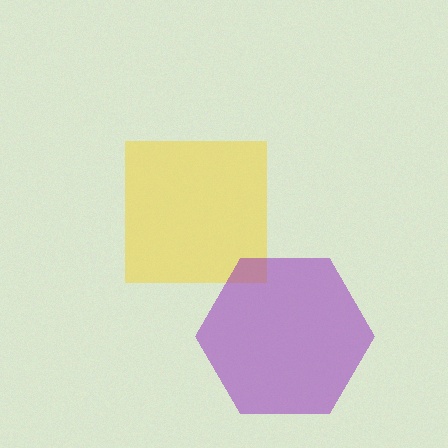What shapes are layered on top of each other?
The layered shapes are: a yellow square, a purple hexagon.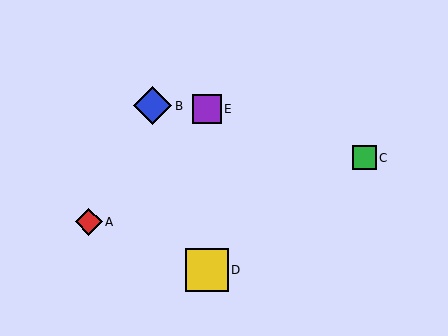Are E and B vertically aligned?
No, E is at x≈207 and B is at x≈153.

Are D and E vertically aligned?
Yes, both are at x≈207.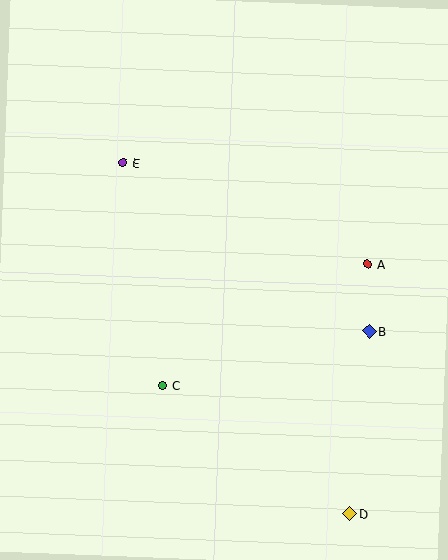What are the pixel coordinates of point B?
Point B is at (369, 331).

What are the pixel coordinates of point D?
Point D is at (350, 514).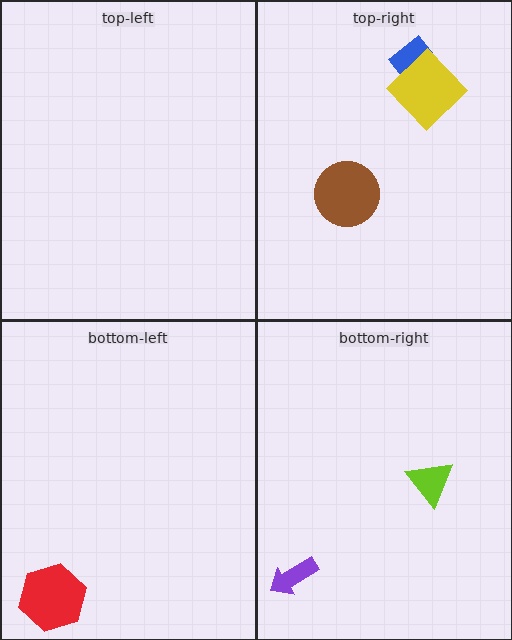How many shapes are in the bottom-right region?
2.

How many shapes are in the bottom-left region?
1.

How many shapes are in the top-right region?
3.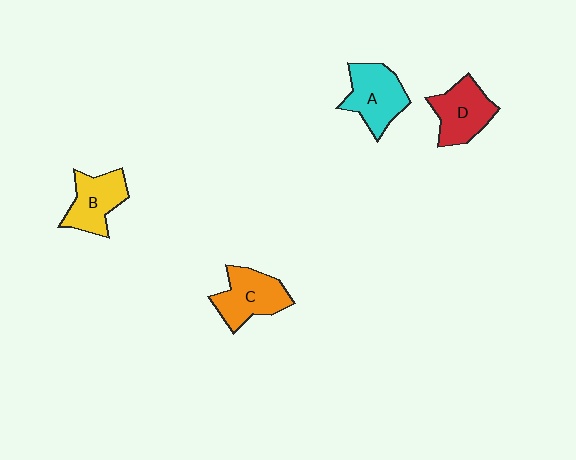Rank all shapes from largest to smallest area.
From largest to smallest: A (cyan), C (orange), D (red), B (yellow).